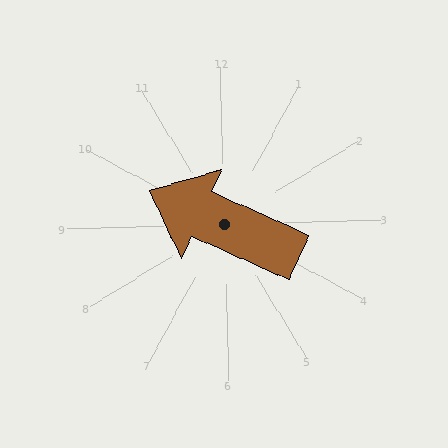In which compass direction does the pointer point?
Northwest.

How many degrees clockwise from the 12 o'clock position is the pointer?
Approximately 296 degrees.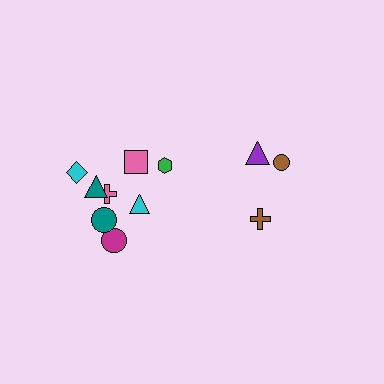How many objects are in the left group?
There are 8 objects.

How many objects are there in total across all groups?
There are 11 objects.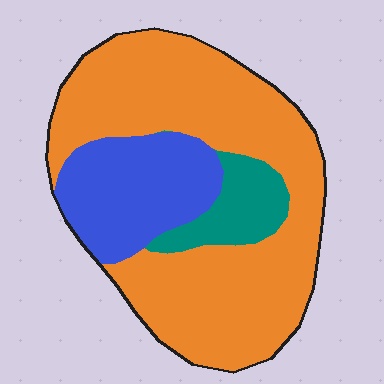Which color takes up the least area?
Teal, at roughly 10%.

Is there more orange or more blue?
Orange.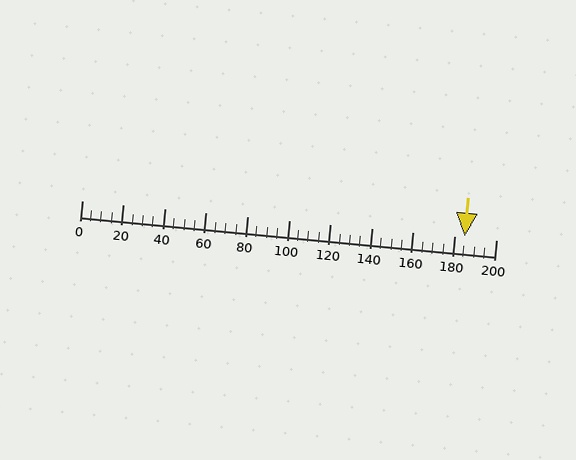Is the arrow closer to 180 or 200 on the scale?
The arrow is closer to 180.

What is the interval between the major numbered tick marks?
The major tick marks are spaced 20 units apart.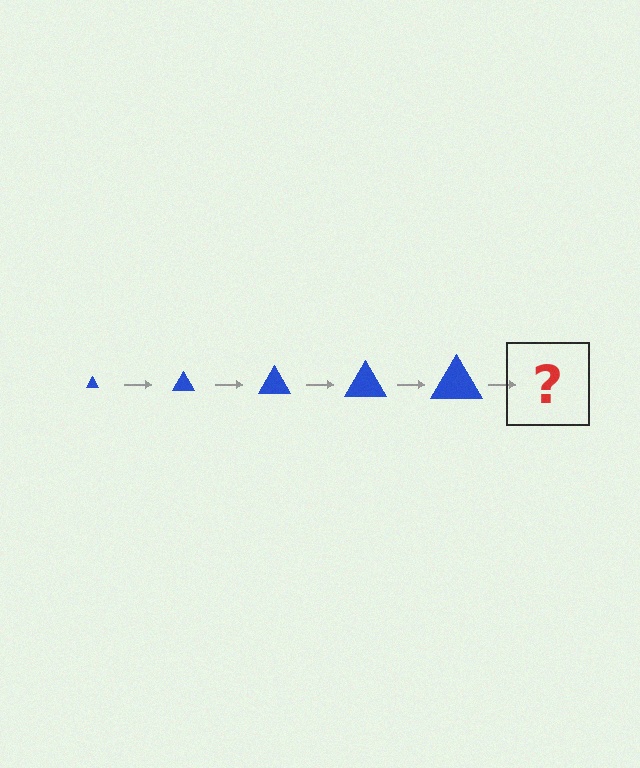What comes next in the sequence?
The next element should be a blue triangle, larger than the previous one.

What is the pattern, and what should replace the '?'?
The pattern is that the triangle gets progressively larger each step. The '?' should be a blue triangle, larger than the previous one.